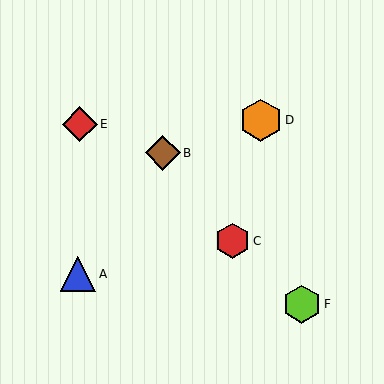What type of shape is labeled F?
Shape F is a lime hexagon.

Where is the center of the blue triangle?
The center of the blue triangle is at (78, 274).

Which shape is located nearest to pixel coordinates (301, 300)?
The lime hexagon (labeled F) at (302, 304) is nearest to that location.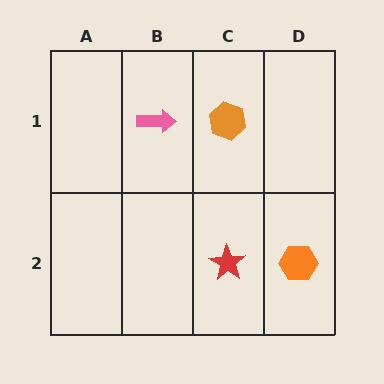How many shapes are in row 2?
2 shapes.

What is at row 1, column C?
An orange hexagon.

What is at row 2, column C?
A red star.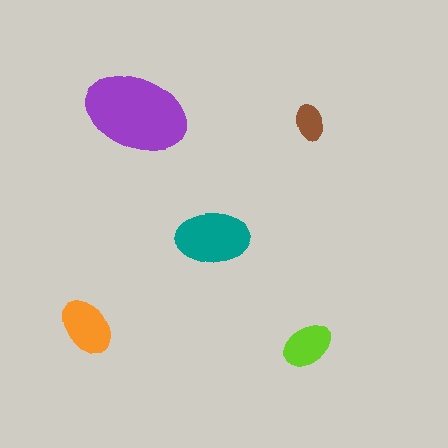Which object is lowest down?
The lime ellipse is bottommost.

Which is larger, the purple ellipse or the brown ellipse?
The purple one.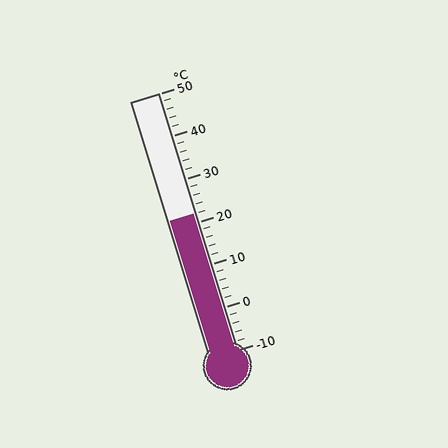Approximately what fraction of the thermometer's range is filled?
The thermometer is filled to approximately 55% of its range.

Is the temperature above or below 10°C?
The temperature is above 10°C.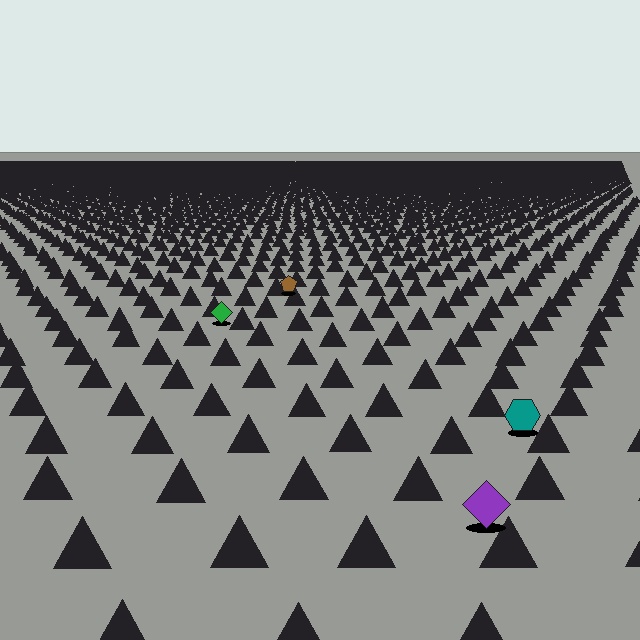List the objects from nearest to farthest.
From nearest to farthest: the purple diamond, the teal hexagon, the green diamond, the brown pentagon.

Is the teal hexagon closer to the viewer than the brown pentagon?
Yes. The teal hexagon is closer — you can tell from the texture gradient: the ground texture is coarser near it.